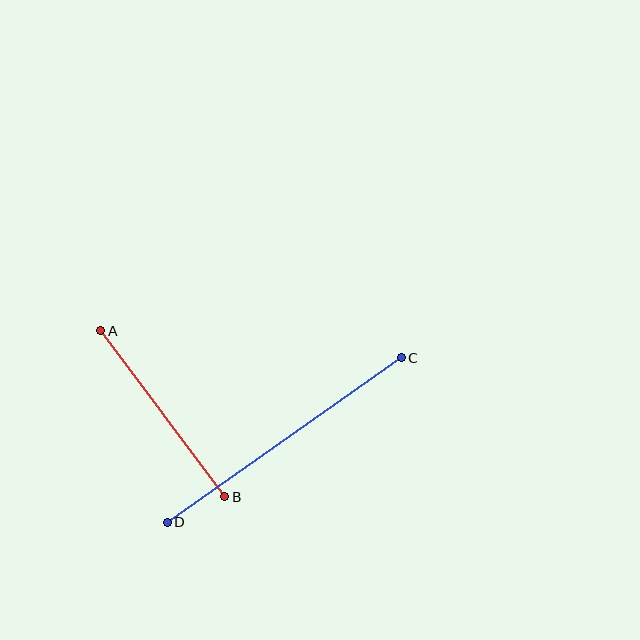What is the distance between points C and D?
The distance is approximately 286 pixels.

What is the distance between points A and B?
The distance is approximately 207 pixels.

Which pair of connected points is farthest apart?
Points C and D are farthest apart.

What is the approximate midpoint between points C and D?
The midpoint is at approximately (284, 440) pixels.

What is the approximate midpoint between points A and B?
The midpoint is at approximately (163, 414) pixels.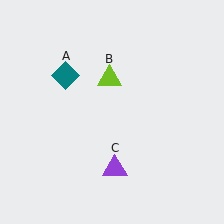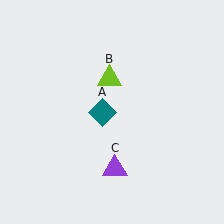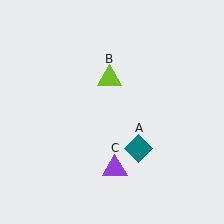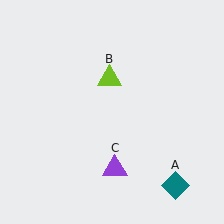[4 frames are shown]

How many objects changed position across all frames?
1 object changed position: teal diamond (object A).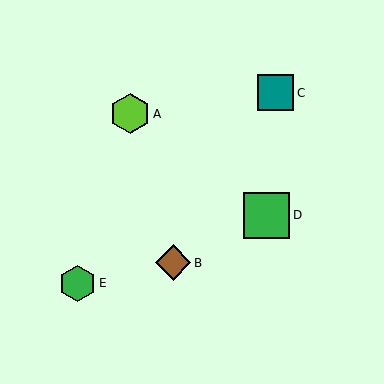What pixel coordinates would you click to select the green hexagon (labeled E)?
Click at (77, 283) to select the green hexagon E.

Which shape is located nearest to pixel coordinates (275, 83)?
The teal square (labeled C) at (276, 93) is nearest to that location.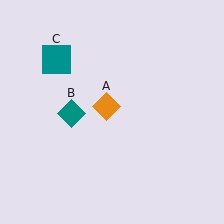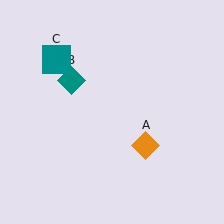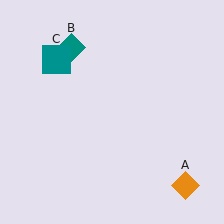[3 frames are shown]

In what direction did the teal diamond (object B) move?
The teal diamond (object B) moved up.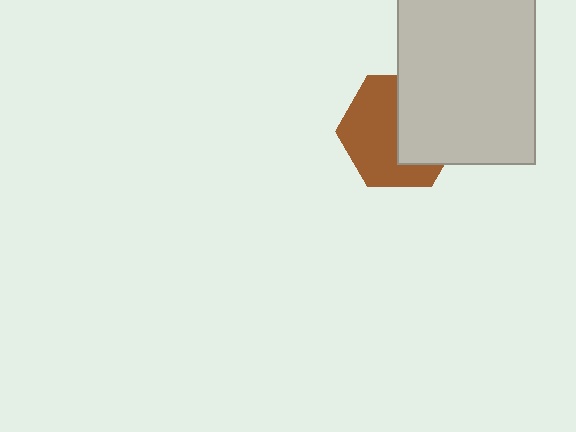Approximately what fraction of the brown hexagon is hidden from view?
Roughly 44% of the brown hexagon is hidden behind the light gray rectangle.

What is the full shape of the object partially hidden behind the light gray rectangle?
The partially hidden object is a brown hexagon.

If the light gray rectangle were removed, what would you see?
You would see the complete brown hexagon.